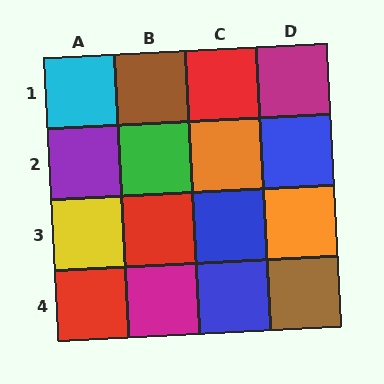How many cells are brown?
2 cells are brown.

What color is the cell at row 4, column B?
Magenta.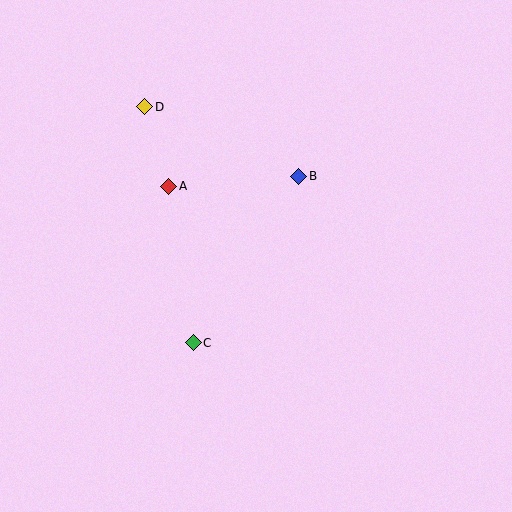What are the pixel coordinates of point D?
Point D is at (145, 107).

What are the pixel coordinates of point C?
Point C is at (193, 343).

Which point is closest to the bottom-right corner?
Point C is closest to the bottom-right corner.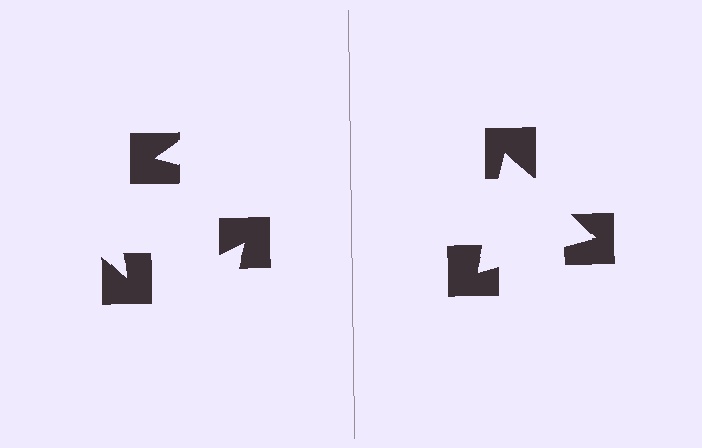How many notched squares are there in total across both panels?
6 — 3 on each side.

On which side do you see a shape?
An illusory triangle appears on the right side. On the left side the wedge cuts are rotated, so no coherent shape forms.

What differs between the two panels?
The notched squares are positioned identically on both sides; only the wedge orientations differ. On the right they align to a triangle; on the left they are misaligned.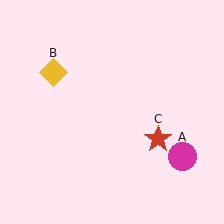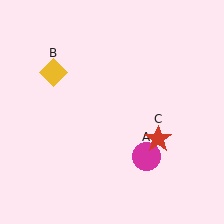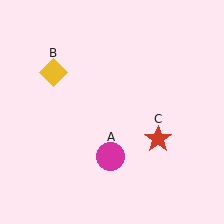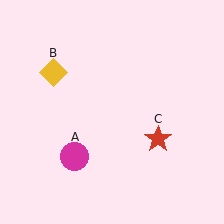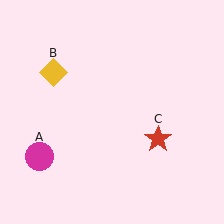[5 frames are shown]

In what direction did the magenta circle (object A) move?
The magenta circle (object A) moved left.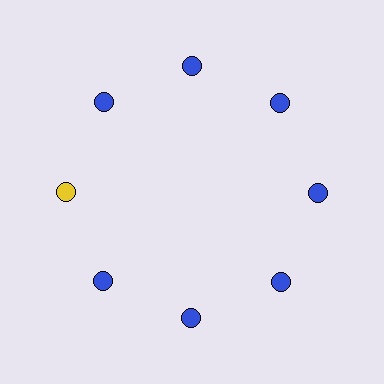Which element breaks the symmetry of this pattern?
The yellow circle at roughly the 9 o'clock position breaks the symmetry. All other shapes are blue circles.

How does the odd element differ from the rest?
It has a different color: yellow instead of blue.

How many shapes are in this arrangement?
There are 8 shapes arranged in a ring pattern.